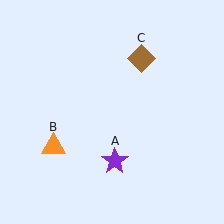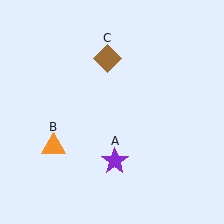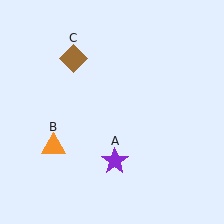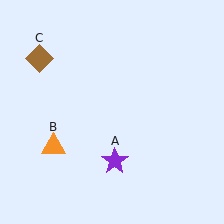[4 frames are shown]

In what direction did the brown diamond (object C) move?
The brown diamond (object C) moved left.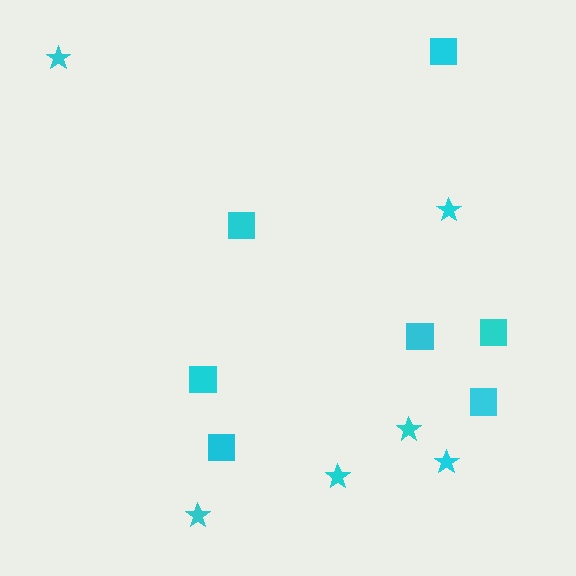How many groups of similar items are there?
There are 2 groups: one group of stars (6) and one group of squares (7).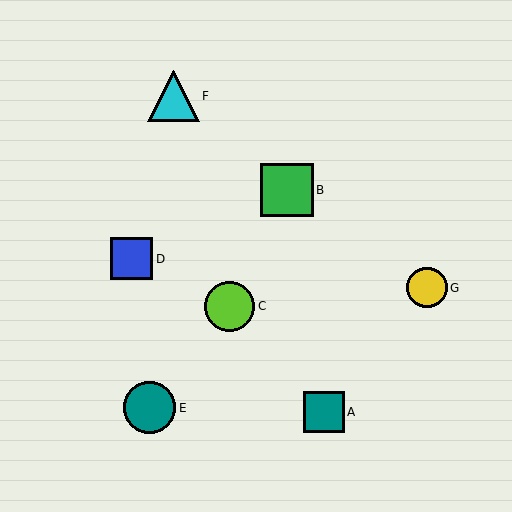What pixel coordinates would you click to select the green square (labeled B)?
Click at (287, 190) to select the green square B.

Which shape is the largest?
The green square (labeled B) is the largest.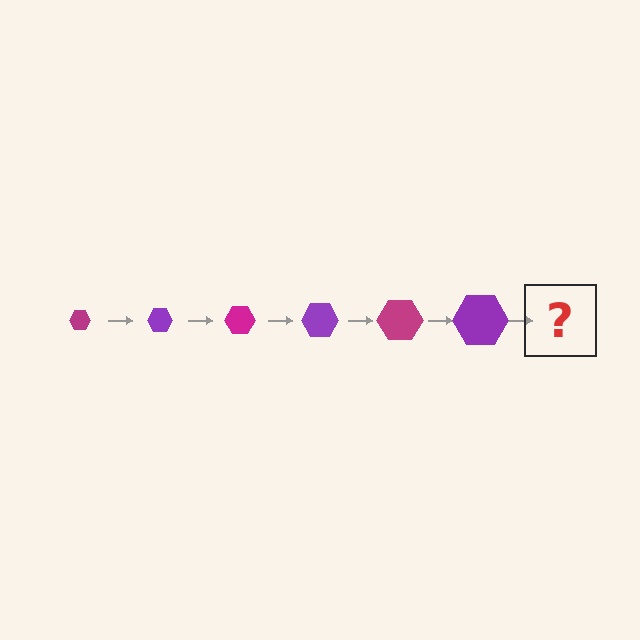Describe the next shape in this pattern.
It should be a magenta hexagon, larger than the previous one.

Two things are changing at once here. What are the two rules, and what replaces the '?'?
The two rules are that the hexagon grows larger each step and the color cycles through magenta and purple. The '?' should be a magenta hexagon, larger than the previous one.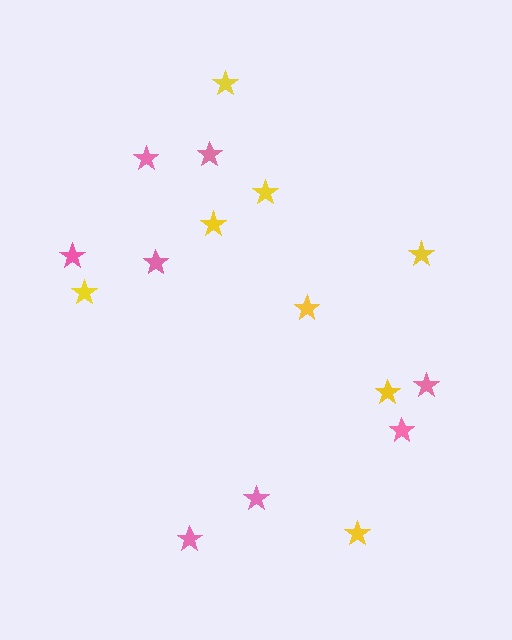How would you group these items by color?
There are 2 groups: one group of yellow stars (8) and one group of pink stars (8).